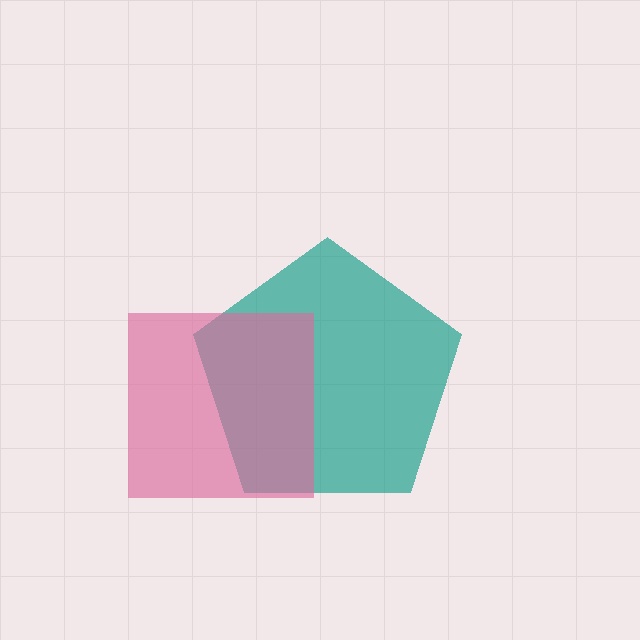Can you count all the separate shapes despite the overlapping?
Yes, there are 2 separate shapes.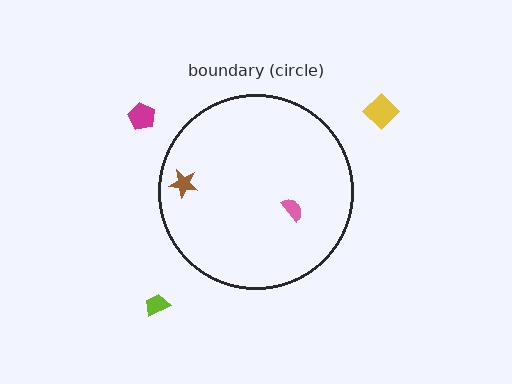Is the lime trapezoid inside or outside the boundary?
Outside.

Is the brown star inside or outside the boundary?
Inside.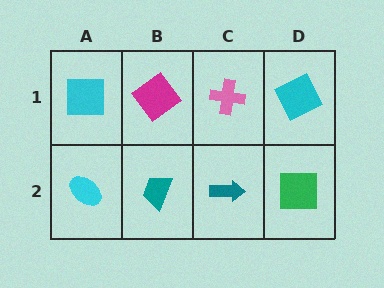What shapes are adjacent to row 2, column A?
A cyan square (row 1, column A), a teal trapezoid (row 2, column B).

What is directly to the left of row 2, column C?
A teal trapezoid.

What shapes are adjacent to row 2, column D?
A cyan square (row 1, column D), a teal arrow (row 2, column C).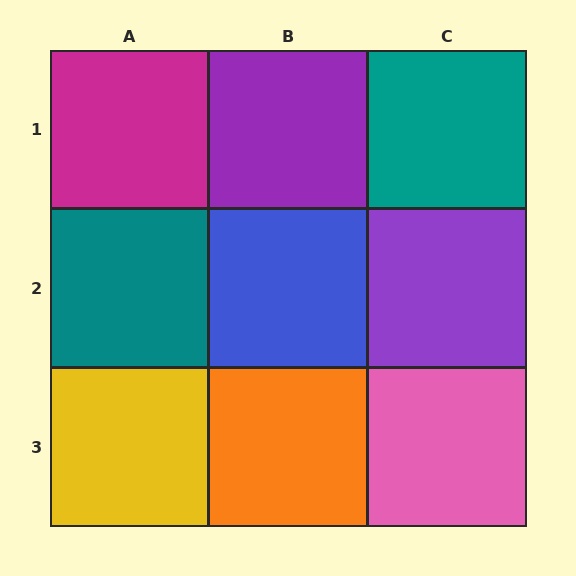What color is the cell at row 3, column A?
Yellow.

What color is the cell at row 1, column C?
Teal.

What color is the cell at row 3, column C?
Pink.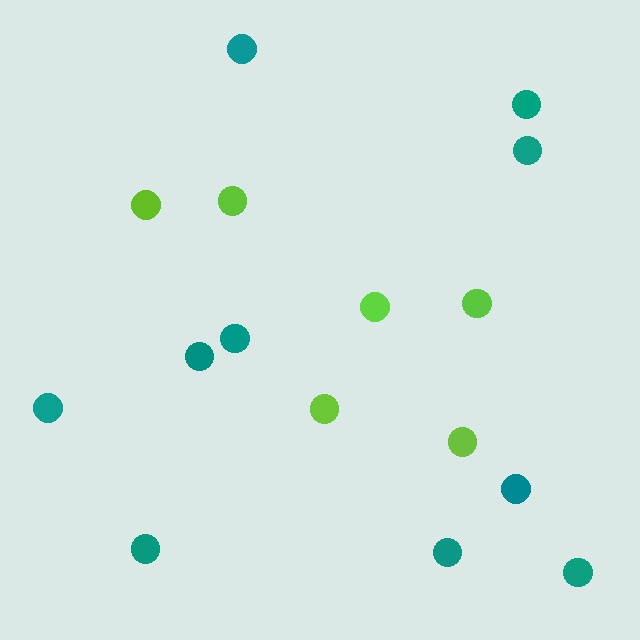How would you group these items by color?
There are 2 groups: one group of lime circles (6) and one group of teal circles (10).